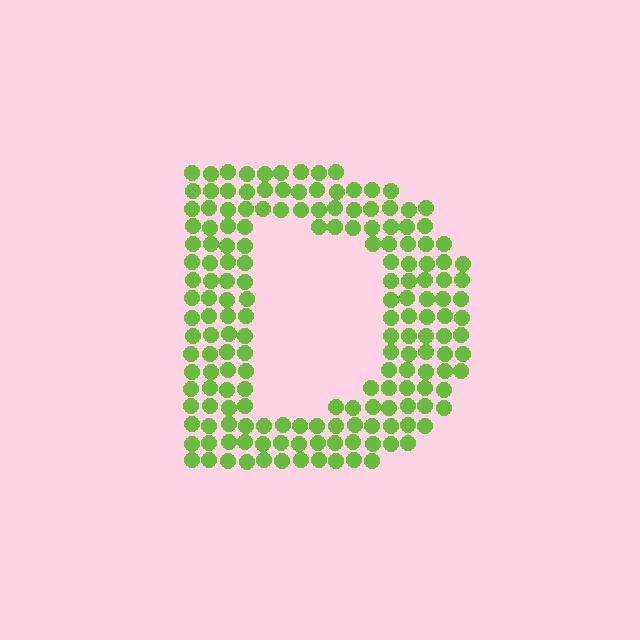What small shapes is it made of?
It is made of small circles.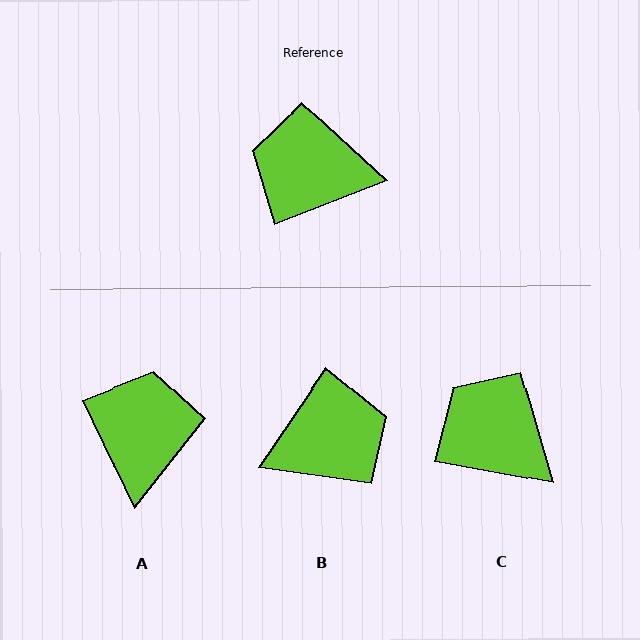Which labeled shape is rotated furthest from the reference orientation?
B, about 146 degrees away.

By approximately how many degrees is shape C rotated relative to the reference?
Approximately 31 degrees clockwise.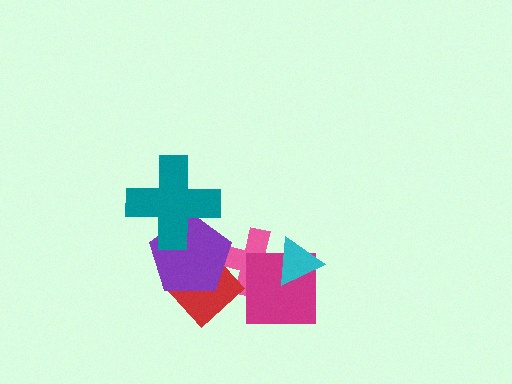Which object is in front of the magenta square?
The cyan triangle is in front of the magenta square.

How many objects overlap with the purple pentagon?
3 objects overlap with the purple pentagon.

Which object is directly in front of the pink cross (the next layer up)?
The magenta square is directly in front of the pink cross.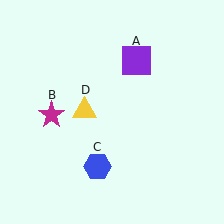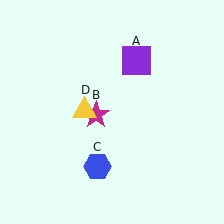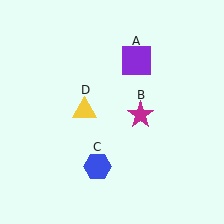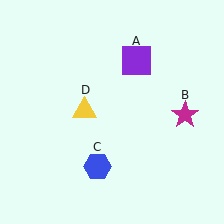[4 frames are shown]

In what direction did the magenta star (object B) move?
The magenta star (object B) moved right.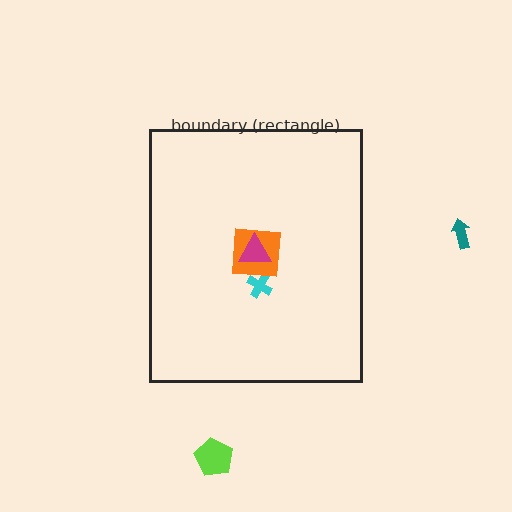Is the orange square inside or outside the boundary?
Inside.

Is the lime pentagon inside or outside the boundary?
Outside.